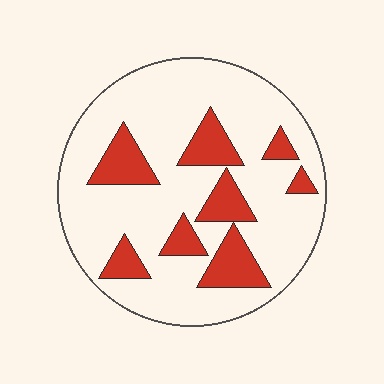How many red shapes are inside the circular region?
8.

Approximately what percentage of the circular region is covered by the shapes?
Approximately 20%.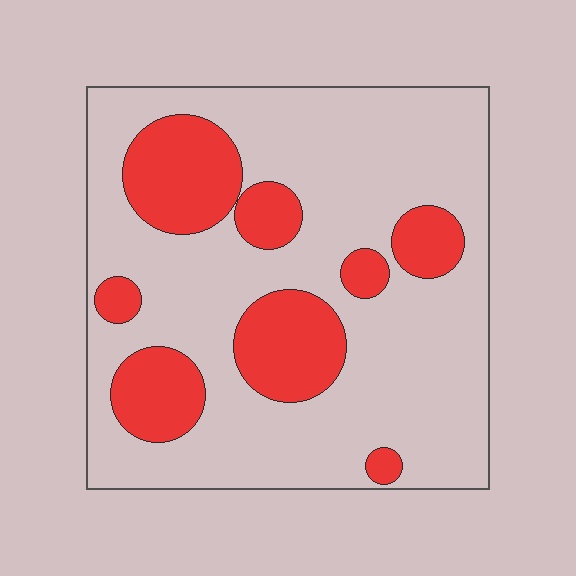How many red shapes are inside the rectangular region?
8.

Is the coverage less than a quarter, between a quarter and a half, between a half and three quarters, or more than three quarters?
Between a quarter and a half.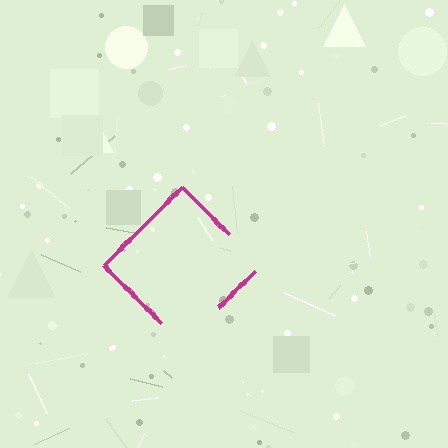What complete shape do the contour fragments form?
The contour fragments form a diamond.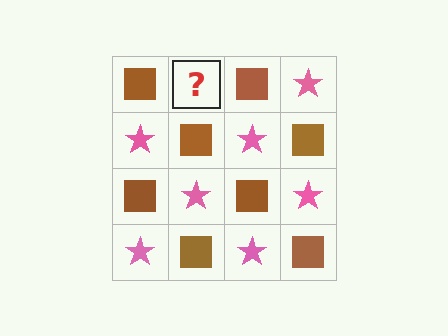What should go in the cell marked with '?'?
The missing cell should contain a pink star.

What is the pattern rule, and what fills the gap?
The rule is that it alternates brown square and pink star in a checkerboard pattern. The gap should be filled with a pink star.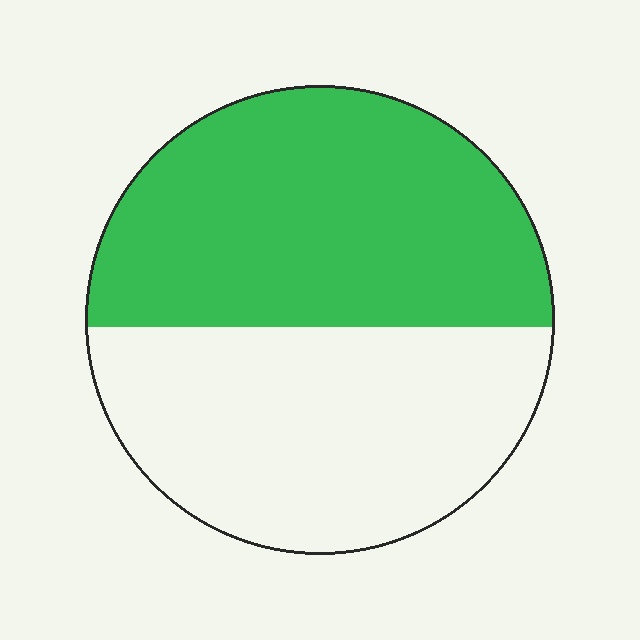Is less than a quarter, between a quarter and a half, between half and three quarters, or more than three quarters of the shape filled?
Between half and three quarters.